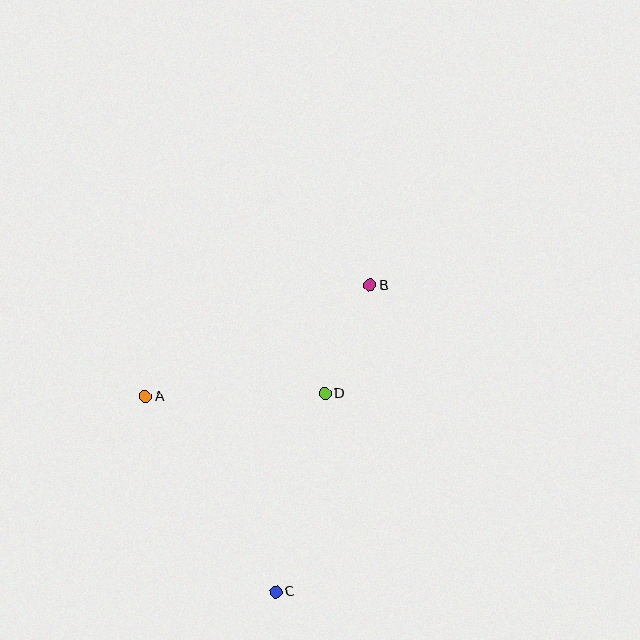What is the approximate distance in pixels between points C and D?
The distance between C and D is approximately 204 pixels.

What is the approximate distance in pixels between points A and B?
The distance between A and B is approximately 251 pixels.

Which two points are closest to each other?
Points B and D are closest to each other.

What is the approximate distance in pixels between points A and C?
The distance between A and C is approximately 235 pixels.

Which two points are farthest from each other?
Points B and C are farthest from each other.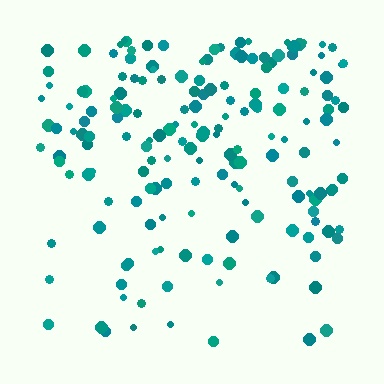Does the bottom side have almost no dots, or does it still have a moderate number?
Still a moderate number, just noticeably fewer than the top.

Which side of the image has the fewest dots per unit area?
The bottom.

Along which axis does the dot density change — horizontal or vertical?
Vertical.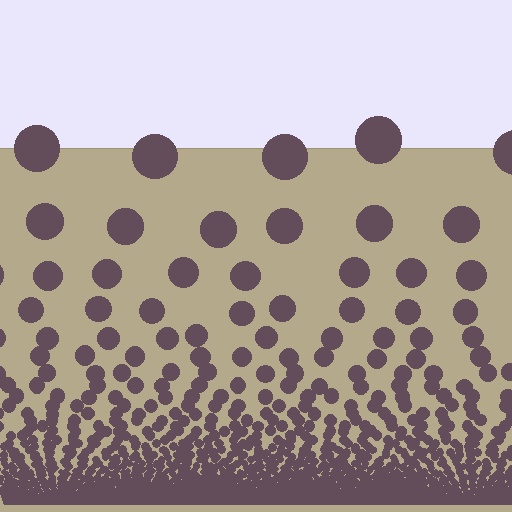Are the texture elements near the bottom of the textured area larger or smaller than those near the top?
Smaller. The gradient is inverted — elements near the bottom are smaller and denser.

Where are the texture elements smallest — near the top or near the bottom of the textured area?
Near the bottom.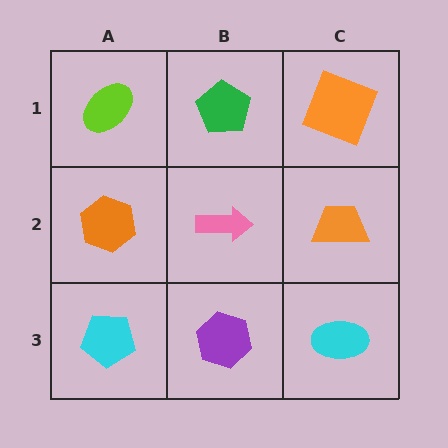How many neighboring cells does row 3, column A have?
2.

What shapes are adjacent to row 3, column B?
A pink arrow (row 2, column B), a cyan pentagon (row 3, column A), a cyan ellipse (row 3, column C).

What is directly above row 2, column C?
An orange square.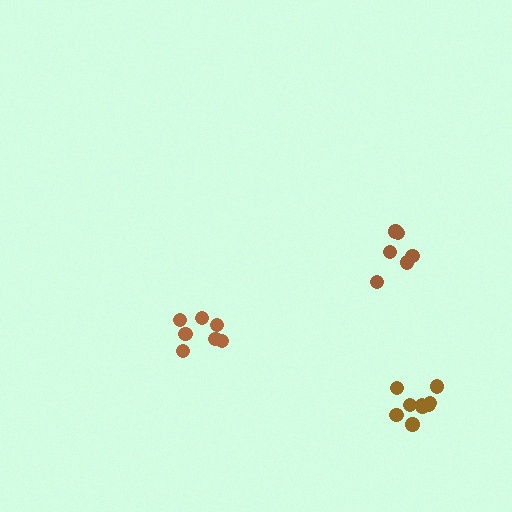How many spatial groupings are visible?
There are 3 spatial groupings.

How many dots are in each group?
Group 1: 6 dots, Group 2: 7 dots, Group 3: 9 dots (22 total).